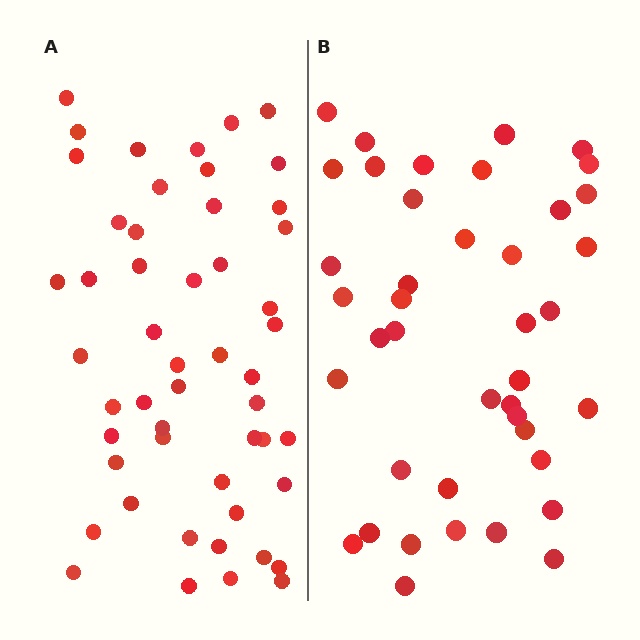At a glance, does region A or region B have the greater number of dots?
Region A (the left region) has more dots.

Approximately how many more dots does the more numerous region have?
Region A has roughly 10 or so more dots than region B.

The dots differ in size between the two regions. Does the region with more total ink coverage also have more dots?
No. Region B has more total ink coverage because its dots are larger, but region A actually contains more individual dots. Total area can be misleading — the number of items is what matters here.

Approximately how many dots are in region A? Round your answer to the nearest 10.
About 50 dots. (The exact count is 51, which rounds to 50.)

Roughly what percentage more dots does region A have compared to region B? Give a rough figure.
About 25% more.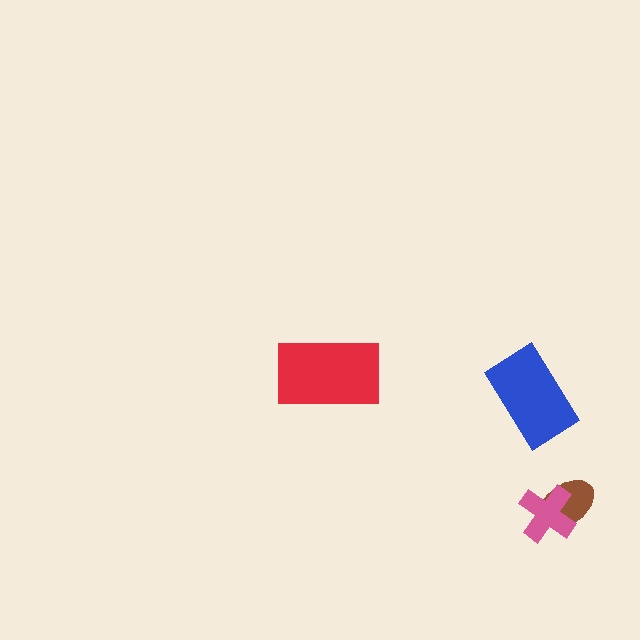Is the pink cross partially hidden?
No, no other shape covers it.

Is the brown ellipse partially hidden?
Yes, it is partially covered by another shape.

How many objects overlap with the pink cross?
1 object overlaps with the pink cross.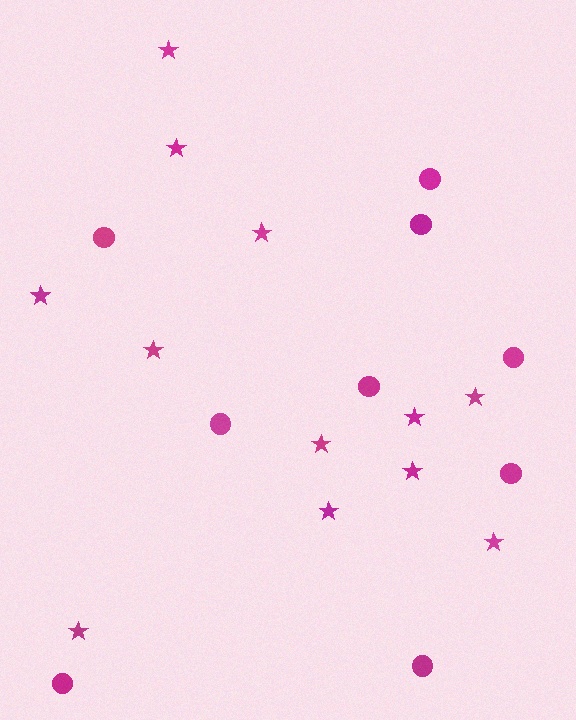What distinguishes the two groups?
There are 2 groups: one group of stars (12) and one group of circles (9).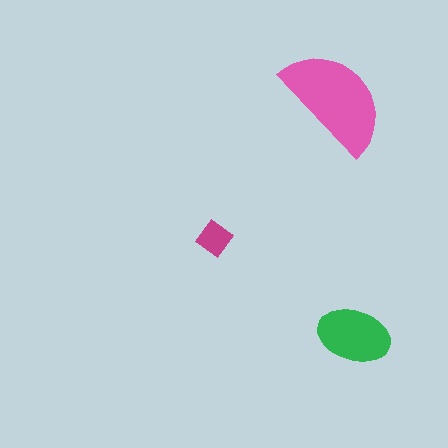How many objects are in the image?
There are 3 objects in the image.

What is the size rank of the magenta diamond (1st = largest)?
3rd.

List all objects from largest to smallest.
The pink semicircle, the green ellipse, the magenta diamond.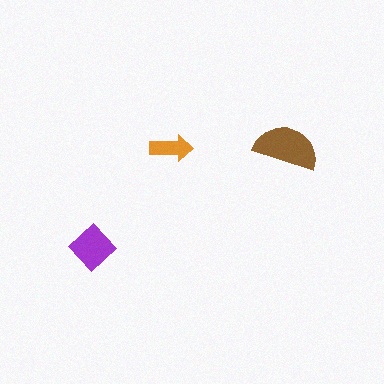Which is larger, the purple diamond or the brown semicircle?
The brown semicircle.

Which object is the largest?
The brown semicircle.